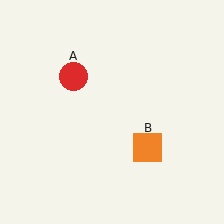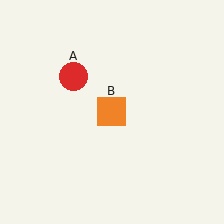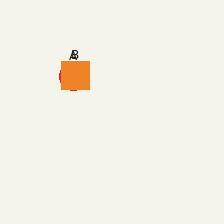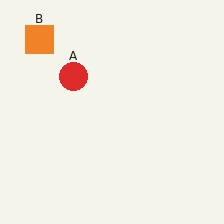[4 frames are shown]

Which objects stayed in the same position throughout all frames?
Red circle (object A) remained stationary.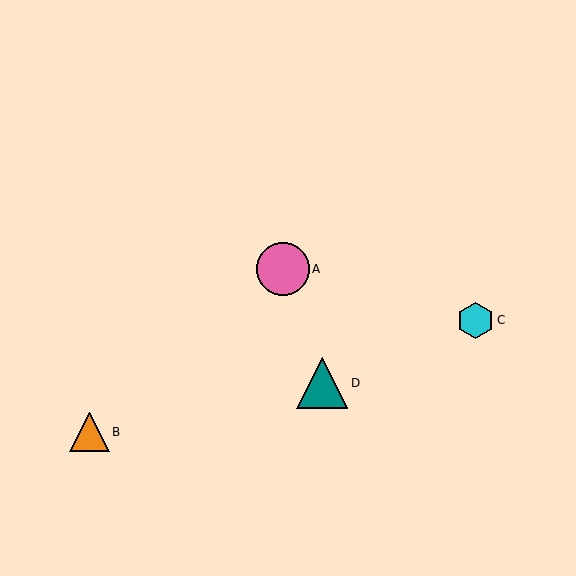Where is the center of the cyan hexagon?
The center of the cyan hexagon is at (476, 320).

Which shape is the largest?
The pink circle (labeled A) is the largest.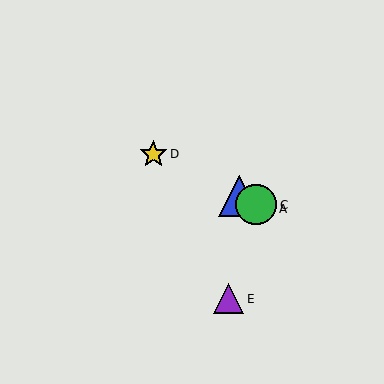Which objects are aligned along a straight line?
Objects A, B, C, D are aligned along a straight line.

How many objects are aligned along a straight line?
4 objects (A, B, C, D) are aligned along a straight line.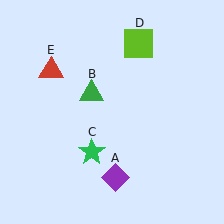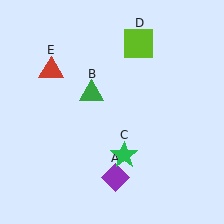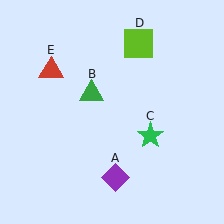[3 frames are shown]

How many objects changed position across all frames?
1 object changed position: green star (object C).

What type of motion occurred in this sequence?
The green star (object C) rotated counterclockwise around the center of the scene.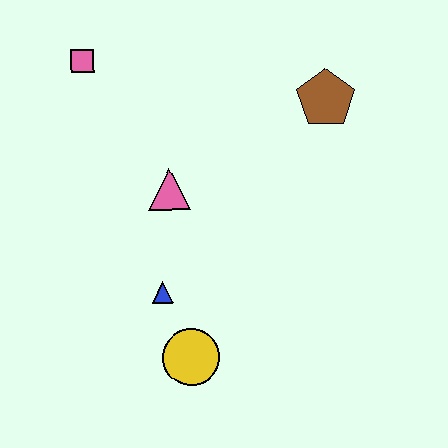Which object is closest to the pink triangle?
The blue triangle is closest to the pink triangle.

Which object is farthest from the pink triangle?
The brown pentagon is farthest from the pink triangle.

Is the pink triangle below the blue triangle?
No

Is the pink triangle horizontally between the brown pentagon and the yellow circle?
No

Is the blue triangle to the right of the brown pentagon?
No